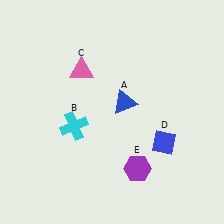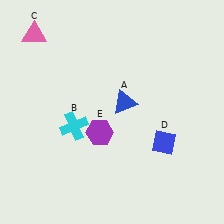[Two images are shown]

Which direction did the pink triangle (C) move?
The pink triangle (C) moved left.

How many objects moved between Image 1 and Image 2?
2 objects moved between the two images.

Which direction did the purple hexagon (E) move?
The purple hexagon (E) moved left.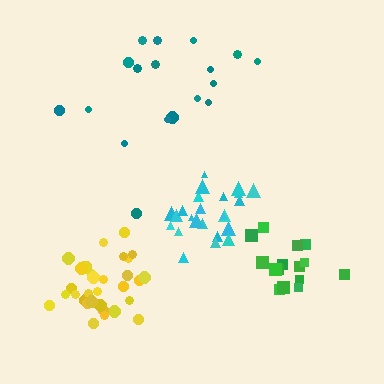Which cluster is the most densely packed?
Yellow.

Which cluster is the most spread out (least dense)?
Teal.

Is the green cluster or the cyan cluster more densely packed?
Cyan.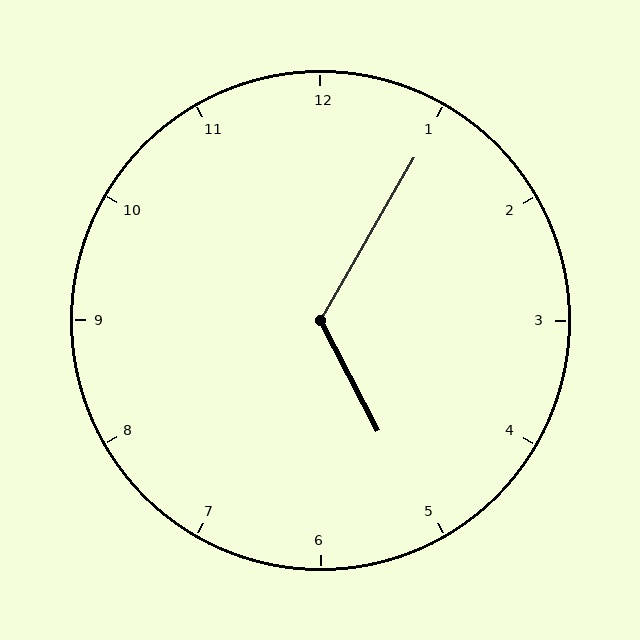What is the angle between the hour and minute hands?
Approximately 122 degrees.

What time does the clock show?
5:05.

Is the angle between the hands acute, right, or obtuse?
It is obtuse.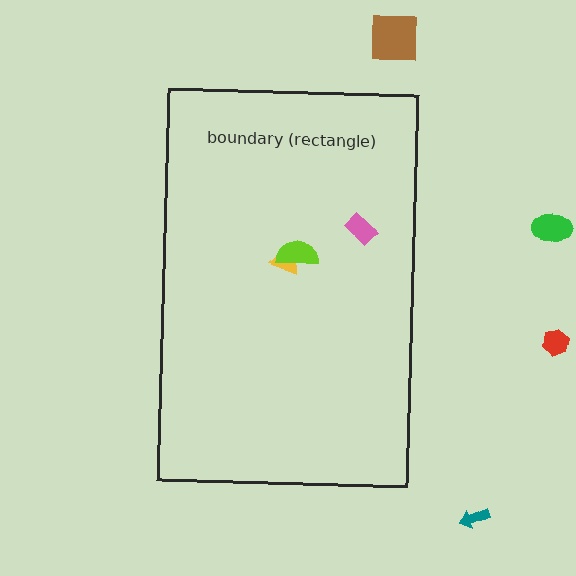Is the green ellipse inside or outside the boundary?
Outside.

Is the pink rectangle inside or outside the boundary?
Inside.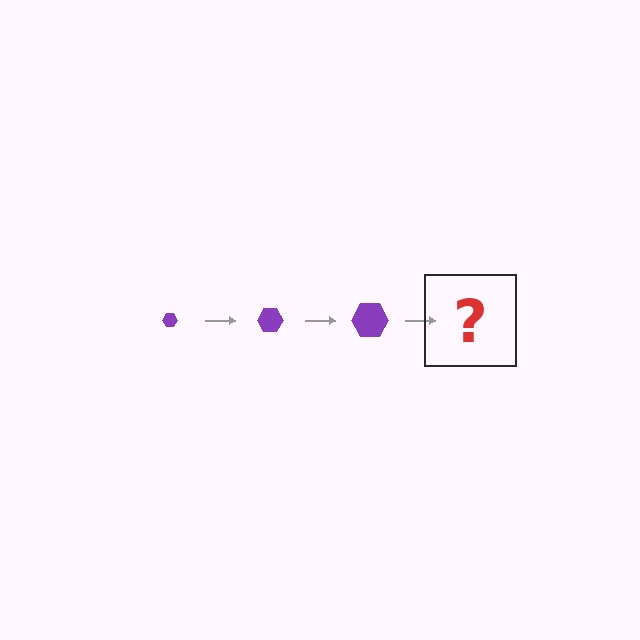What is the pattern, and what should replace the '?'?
The pattern is that the hexagon gets progressively larger each step. The '?' should be a purple hexagon, larger than the previous one.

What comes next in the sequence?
The next element should be a purple hexagon, larger than the previous one.